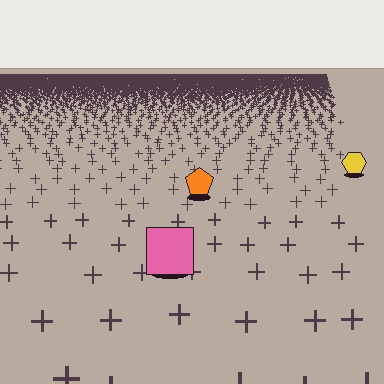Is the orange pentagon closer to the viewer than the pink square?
No. The pink square is closer — you can tell from the texture gradient: the ground texture is coarser near it.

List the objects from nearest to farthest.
From nearest to farthest: the pink square, the orange pentagon, the yellow hexagon.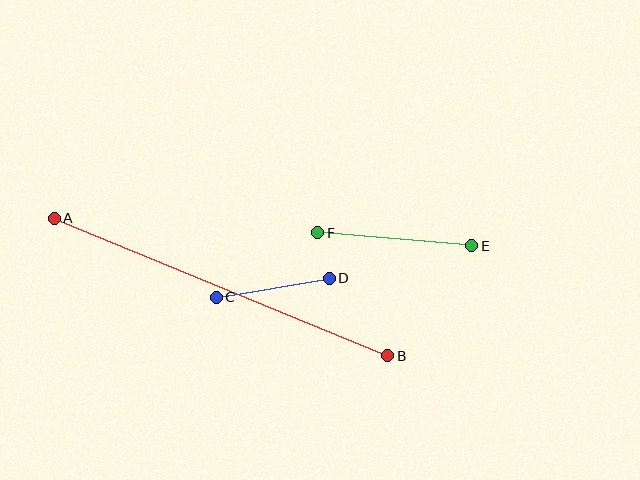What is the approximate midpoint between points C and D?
The midpoint is at approximately (273, 288) pixels.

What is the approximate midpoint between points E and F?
The midpoint is at approximately (395, 239) pixels.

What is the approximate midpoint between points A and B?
The midpoint is at approximately (221, 287) pixels.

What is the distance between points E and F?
The distance is approximately 154 pixels.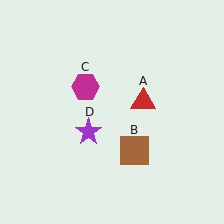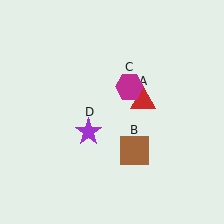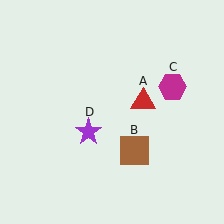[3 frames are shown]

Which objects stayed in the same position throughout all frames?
Red triangle (object A) and brown square (object B) and purple star (object D) remained stationary.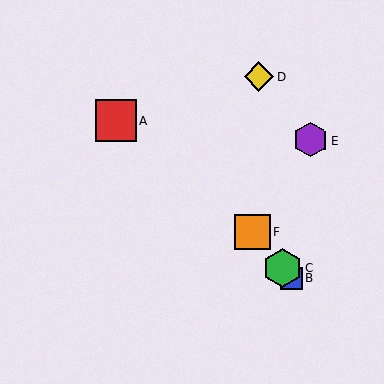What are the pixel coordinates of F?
Object F is at (253, 232).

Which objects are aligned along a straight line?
Objects B, C, F are aligned along a straight line.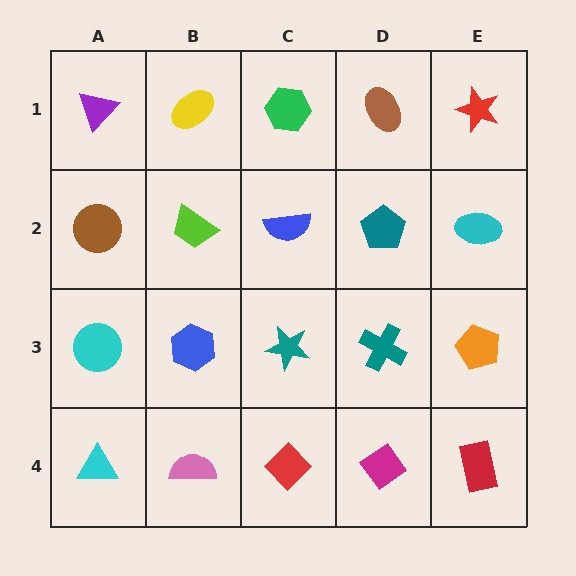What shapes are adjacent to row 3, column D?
A teal pentagon (row 2, column D), a magenta diamond (row 4, column D), a teal star (row 3, column C), an orange pentagon (row 3, column E).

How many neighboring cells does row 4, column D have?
3.